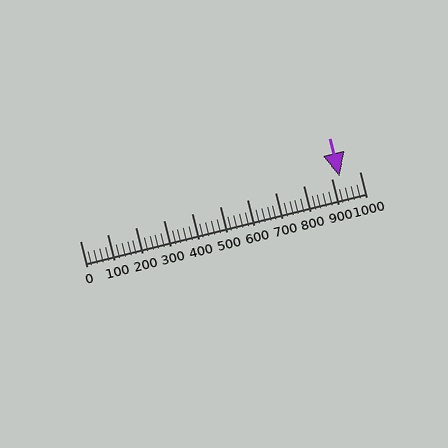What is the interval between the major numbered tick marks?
The major tick marks are spaced 100 units apart.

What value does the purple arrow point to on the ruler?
The purple arrow points to approximately 928.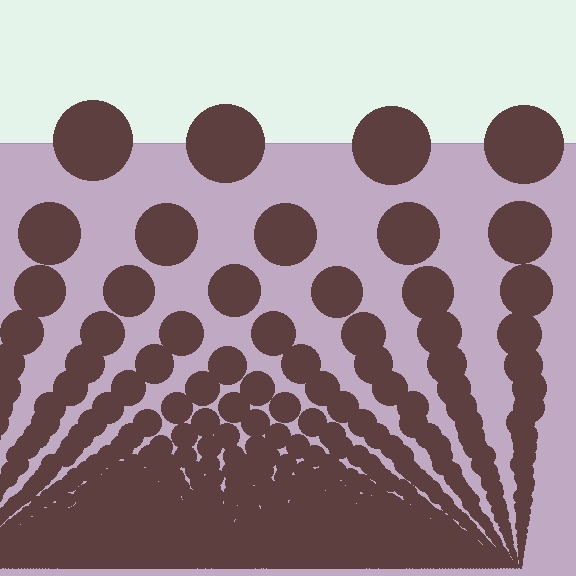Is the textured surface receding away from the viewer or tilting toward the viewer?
The surface appears to tilt toward the viewer. Texture elements get larger and sparser toward the top.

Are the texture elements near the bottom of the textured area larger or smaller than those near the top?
Smaller. The gradient is inverted — elements near the bottom are smaller and denser.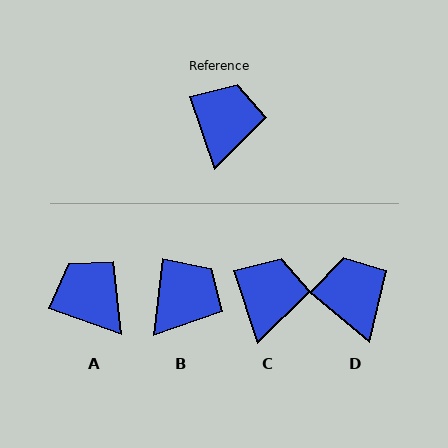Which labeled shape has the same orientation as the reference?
C.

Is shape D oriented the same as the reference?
No, it is off by about 32 degrees.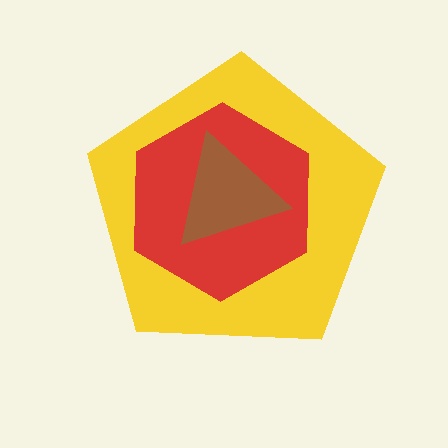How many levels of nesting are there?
3.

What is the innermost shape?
The brown triangle.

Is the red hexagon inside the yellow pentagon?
Yes.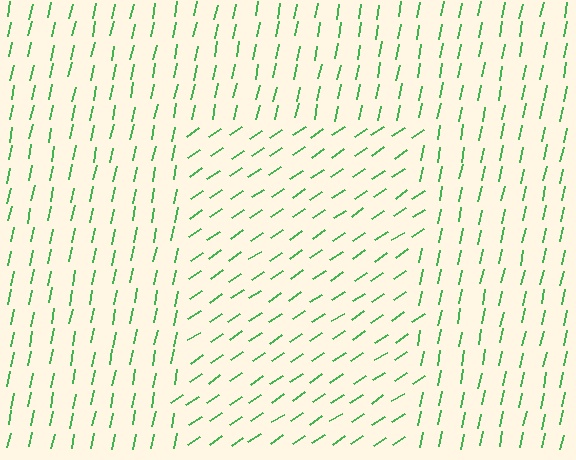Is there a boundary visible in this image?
Yes, there is a texture boundary formed by a change in line orientation.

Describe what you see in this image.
The image is filled with small green line segments. A rectangle region in the image has lines oriented differently from the surrounding lines, creating a visible texture boundary.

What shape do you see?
I see a rectangle.